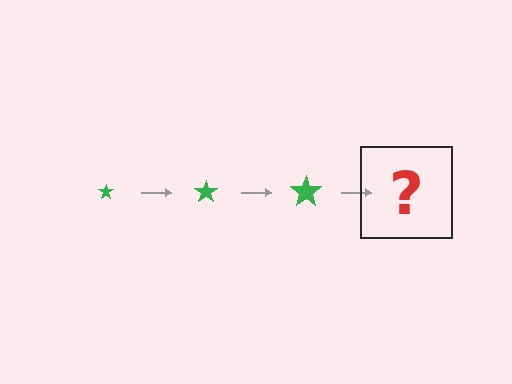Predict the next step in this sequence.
The next step is a green star, larger than the previous one.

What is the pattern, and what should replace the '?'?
The pattern is that the star gets progressively larger each step. The '?' should be a green star, larger than the previous one.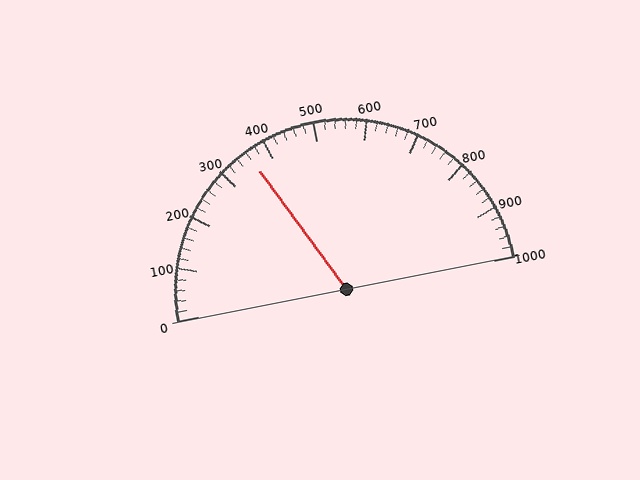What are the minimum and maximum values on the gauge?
The gauge ranges from 0 to 1000.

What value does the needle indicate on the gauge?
The needle indicates approximately 360.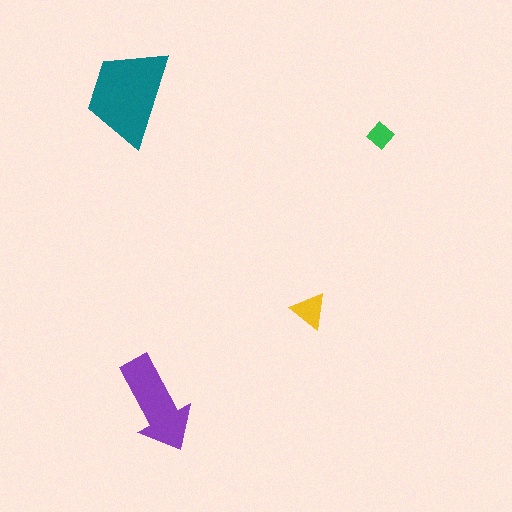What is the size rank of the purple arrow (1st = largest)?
2nd.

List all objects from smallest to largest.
The green diamond, the yellow triangle, the purple arrow, the teal trapezoid.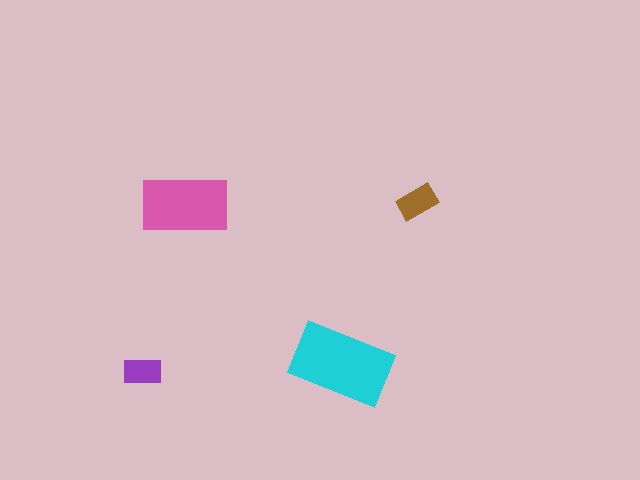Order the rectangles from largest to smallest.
the cyan one, the pink one, the brown one, the purple one.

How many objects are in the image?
There are 4 objects in the image.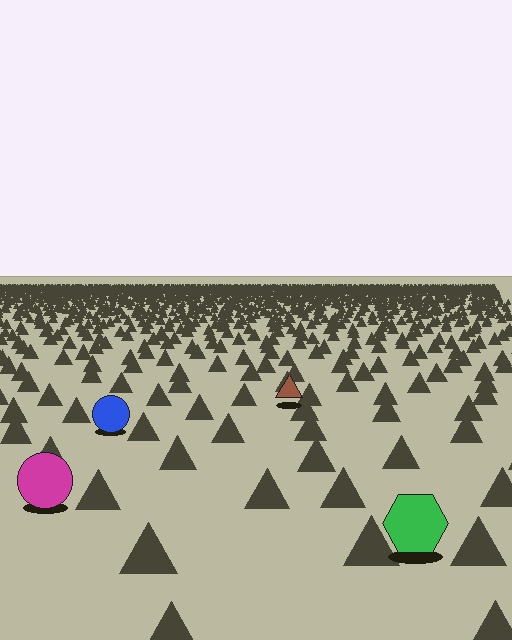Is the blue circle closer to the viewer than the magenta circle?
No. The magenta circle is closer — you can tell from the texture gradient: the ground texture is coarser near it.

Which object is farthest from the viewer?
The brown triangle is farthest from the viewer. It appears smaller and the ground texture around it is denser.